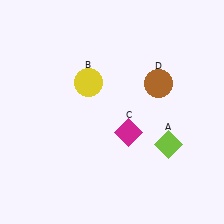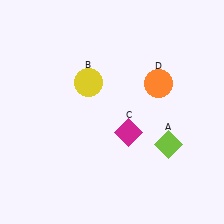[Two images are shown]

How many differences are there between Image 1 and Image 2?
There is 1 difference between the two images.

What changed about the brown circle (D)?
In Image 1, D is brown. In Image 2, it changed to orange.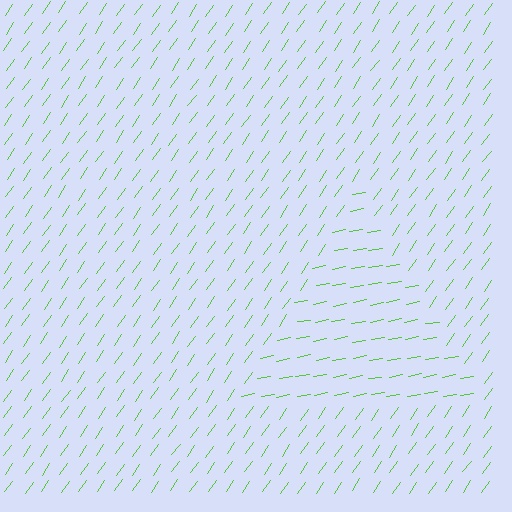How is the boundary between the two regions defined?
The boundary is defined purely by a change in line orientation (approximately 45 degrees difference). All lines are the same color and thickness.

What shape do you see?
I see a triangle.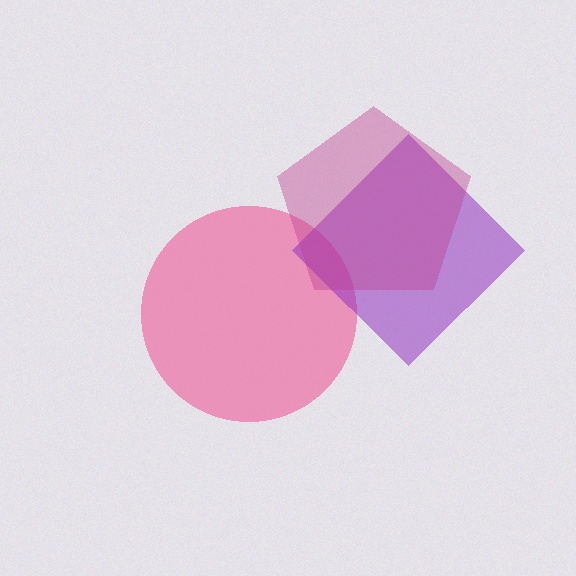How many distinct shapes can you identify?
There are 3 distinct shapes: a pink circle, a purple diamond, a magenta pentagon.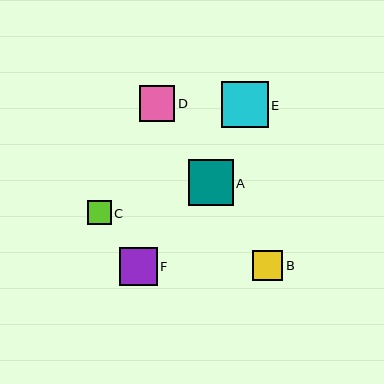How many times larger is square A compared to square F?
Square A is approximately 1.2 times the size of square F.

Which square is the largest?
Square E is the largest with a size of approximately 46 pixels.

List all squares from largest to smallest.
From largest to smallest: E, A, F, D, B, C.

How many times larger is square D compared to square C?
Square D is approximately 1.5 times the size of square C.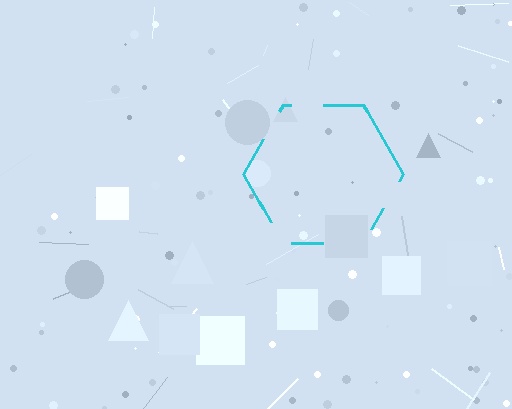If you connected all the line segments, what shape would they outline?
They would outline a hexagon.